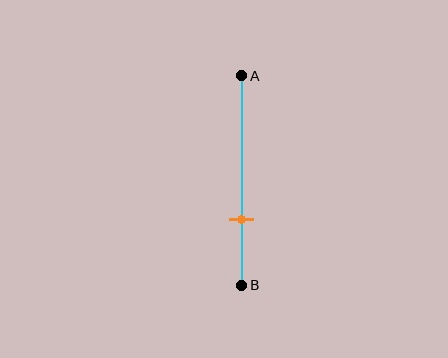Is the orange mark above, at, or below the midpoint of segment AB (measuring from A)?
The orange mark is below the midpoint of segment AB.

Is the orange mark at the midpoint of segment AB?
No, the mark is at about 70% from A, not at the 50% midpoint.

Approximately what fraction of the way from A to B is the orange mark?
The orange mark is approximately 70% of the way from A to B.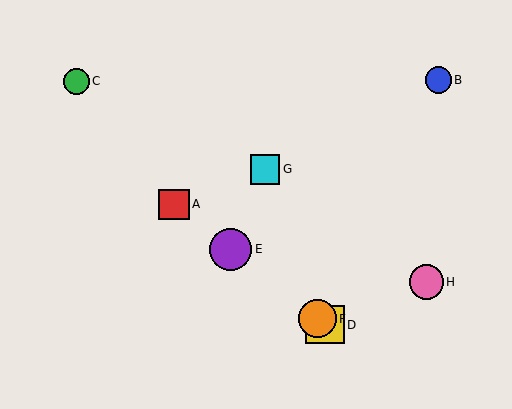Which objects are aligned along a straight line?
Objects A, D, E, F are aligned along a straight line.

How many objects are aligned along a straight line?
4 objects (A, D, E, F) are aligned along a straight line.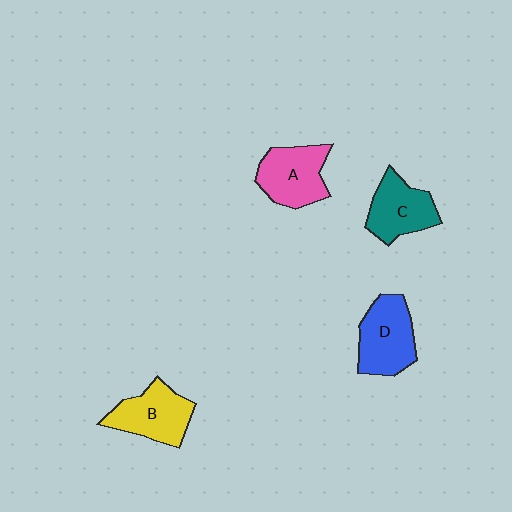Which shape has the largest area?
Shape D (blue).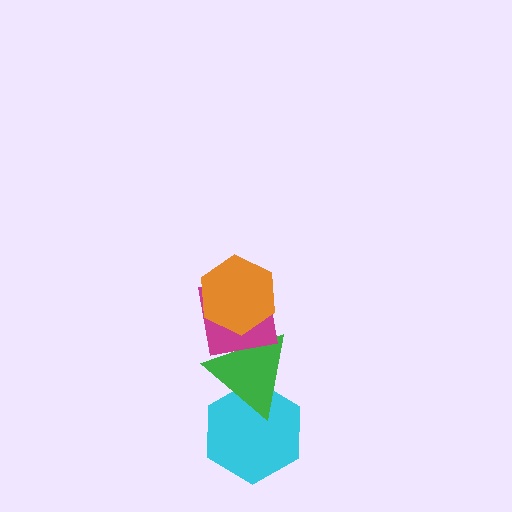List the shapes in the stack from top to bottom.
From top to bottom: the orange hexagon, the magenta square, the green triangle, the cyan hexagon.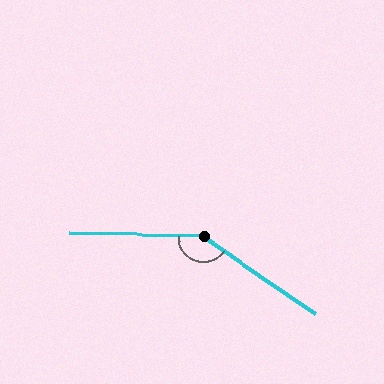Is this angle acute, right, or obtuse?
It is obtuse.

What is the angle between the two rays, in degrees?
Approximately 147 degrees.